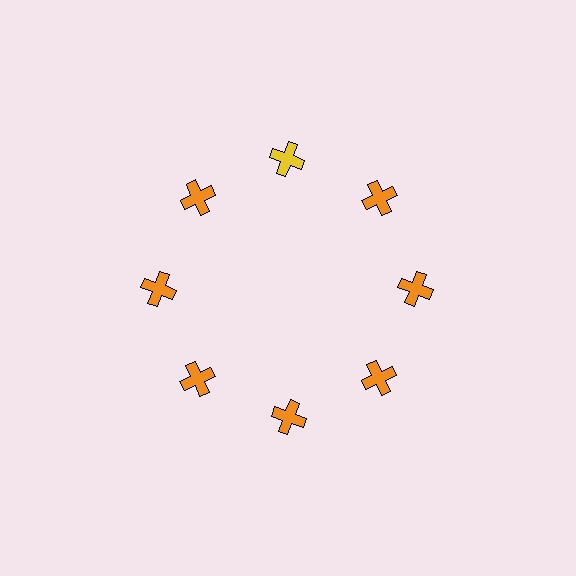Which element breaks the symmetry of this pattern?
The yellow cross at roughly the 12 o'clock position breaks the symmetry. All other shapes are orange crosses.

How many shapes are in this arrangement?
There are 8 shapes arranged in a ring pattern.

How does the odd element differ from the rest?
It has a different color: yellow instead of orange.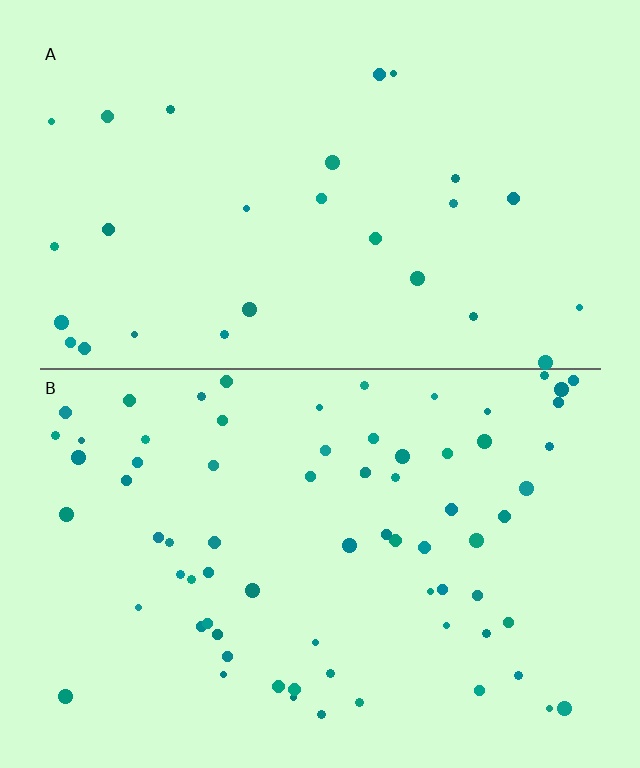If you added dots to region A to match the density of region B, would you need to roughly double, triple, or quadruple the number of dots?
Approximately triple.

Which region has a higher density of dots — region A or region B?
B (the bottom).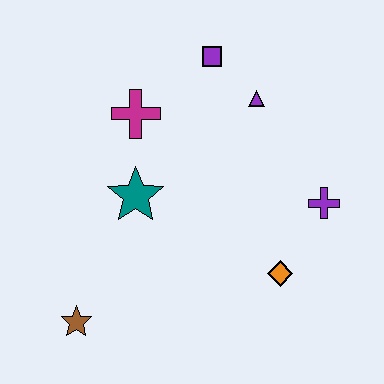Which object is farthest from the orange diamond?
The purple square is farthest from the orange diamond.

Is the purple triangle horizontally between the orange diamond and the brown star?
Yes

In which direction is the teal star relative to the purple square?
The teal star is below the purple square.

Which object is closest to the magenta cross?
The teal star is closest to the magenta cross.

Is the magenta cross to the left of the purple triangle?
Yes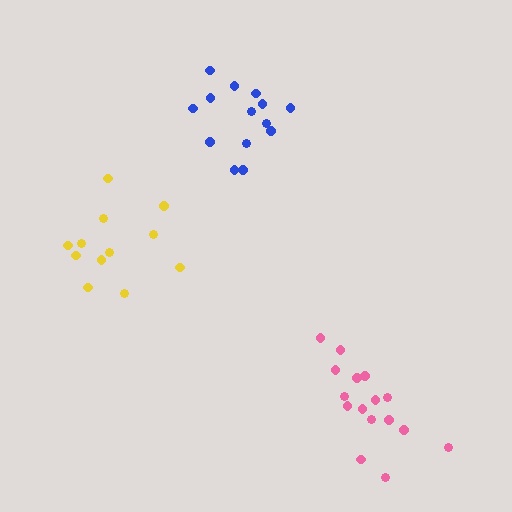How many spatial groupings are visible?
There are 3 spatial groupings.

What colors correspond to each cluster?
The clusters are colored: pink, blue, yellow.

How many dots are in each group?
Group 1: 16 dots, Group 2: 14 dots, Group 3: 12 dots (42 total).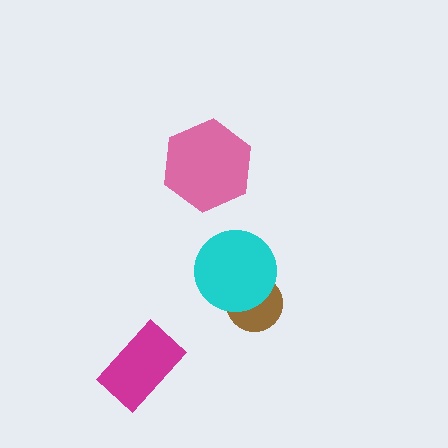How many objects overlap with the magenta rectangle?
0 objects overlap with the magenta rectangle.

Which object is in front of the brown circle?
The cyan circle is in front of the brown circle.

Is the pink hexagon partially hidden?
No, no other shape covers it.